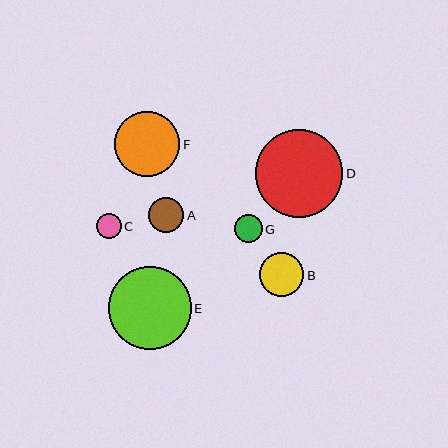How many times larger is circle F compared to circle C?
Circle F is approximately 2.6 times the size of circle C.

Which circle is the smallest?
Circle C is the smallest with a size of approximately 25 pixels.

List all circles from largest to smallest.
From largest to smallest: D, E, F, B, A, G, C.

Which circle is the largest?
Circle D is the largest with a size of approximately 88 pixels.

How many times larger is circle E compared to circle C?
Circle E is approximately 3.3 times the size of circle C.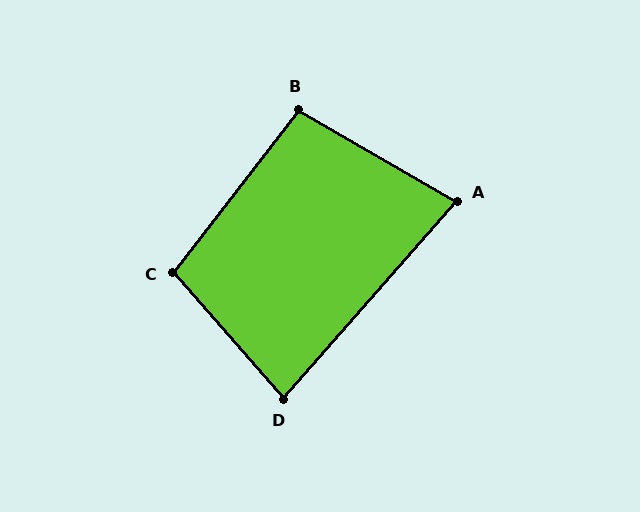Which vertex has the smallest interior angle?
A, at approximately 79 degrees.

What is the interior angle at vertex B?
Approximately 98 degrees (obtuse).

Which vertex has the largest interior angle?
C, at approximately 101 degrees.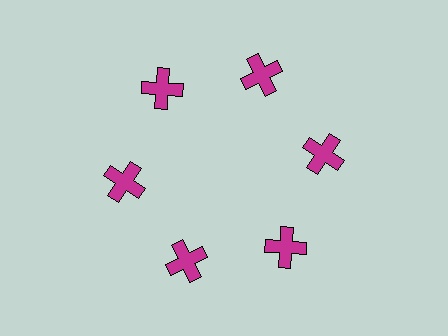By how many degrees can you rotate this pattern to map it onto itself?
The pattern maps onto itself every 60 degrees of rotation.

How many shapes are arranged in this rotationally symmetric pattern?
There are 6 shapes, arranged in 6 groups of 1.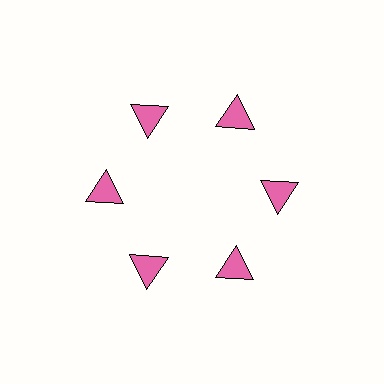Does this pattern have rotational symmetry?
Yes, this pattern has 6-fold rotational symmetry. It looks the same after rotating 60 degrees around the center.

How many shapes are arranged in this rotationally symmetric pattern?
There are 6 shapes, arranged in 6 groups of 1.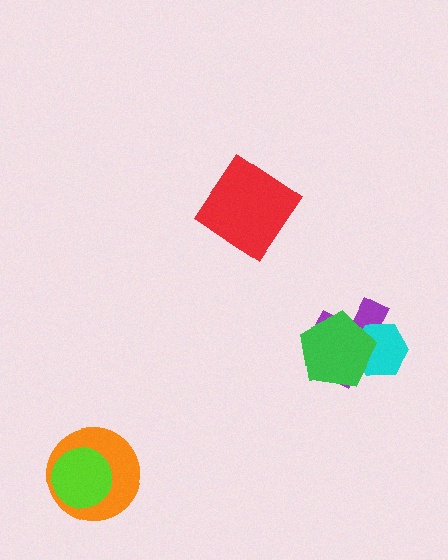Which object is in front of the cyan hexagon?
The green pentagon is in front of the cyan hexagon.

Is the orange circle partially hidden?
Yes, it is partially covered by another shape.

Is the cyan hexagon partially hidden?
Yes, it is partially covered by another shape.